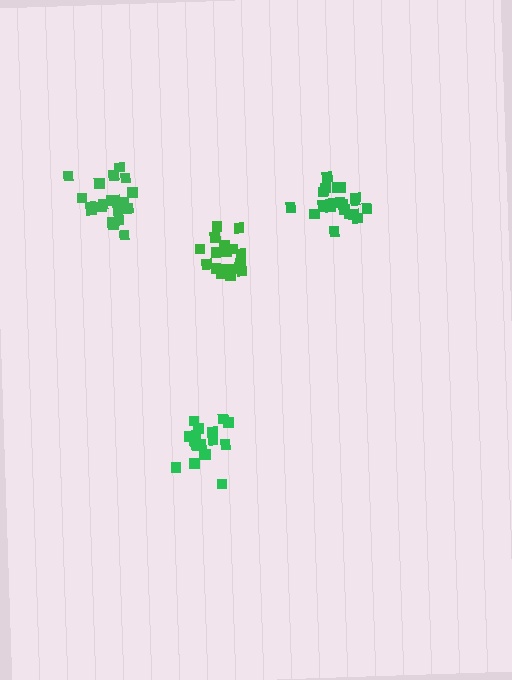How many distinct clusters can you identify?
There are 4 distinct clusters.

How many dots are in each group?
Group 1: 18 dots, Group 2: 19 dots, Group 3: 21 dots, Group 4: 21 dots (79 total).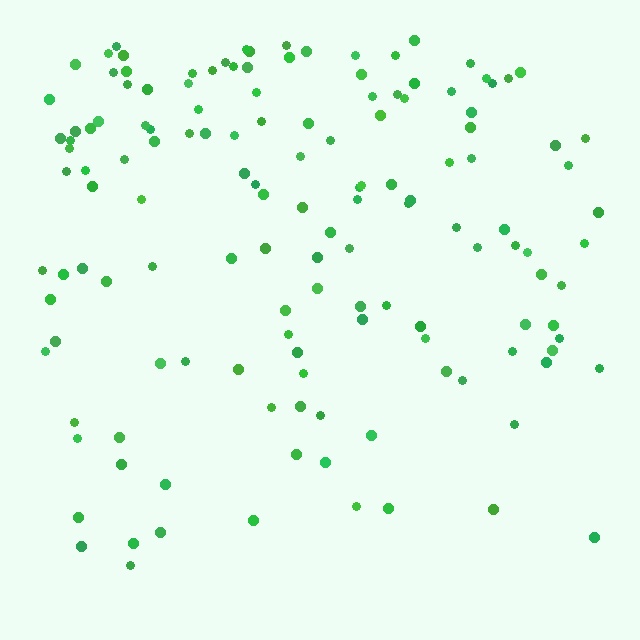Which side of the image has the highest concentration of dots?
The top.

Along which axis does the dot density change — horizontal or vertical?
Vertical.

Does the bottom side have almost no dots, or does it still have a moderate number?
Still a moderate number, just noticeably fewer than the top.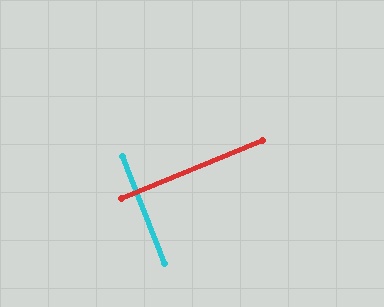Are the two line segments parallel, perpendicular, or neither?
Perpendicular — they meet at approximately 89°.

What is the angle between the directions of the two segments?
Approximately 89 degrees.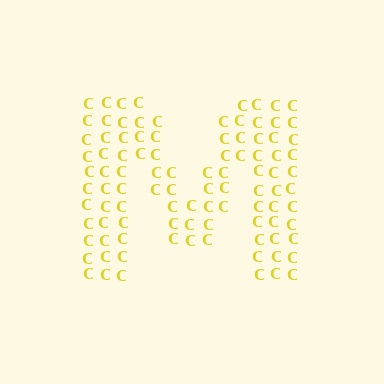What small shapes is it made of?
It is made of small letter C's.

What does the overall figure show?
The overall figure shows the letter M.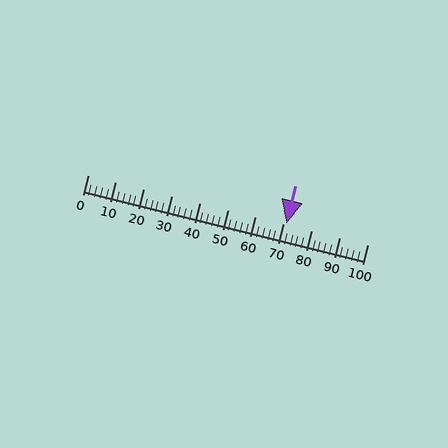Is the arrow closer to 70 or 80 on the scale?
The arrow is closer to 70.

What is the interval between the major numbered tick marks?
The major tick marks are spaced 10 units apart.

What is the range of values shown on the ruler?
The ruler shows values from 0 to 100.